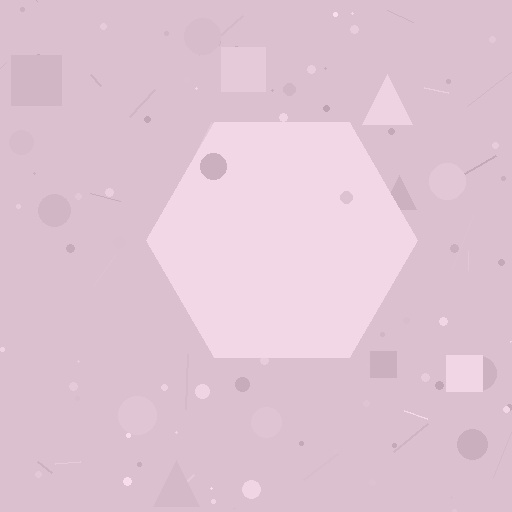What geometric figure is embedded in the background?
A hexagon is embedded in the background.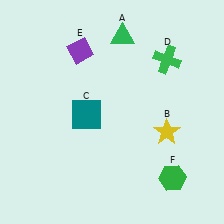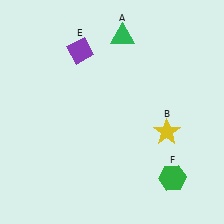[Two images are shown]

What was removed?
The teal square (C), the green cross (D) were removed in Image 2.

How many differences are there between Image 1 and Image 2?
There are 2 differences between the two images.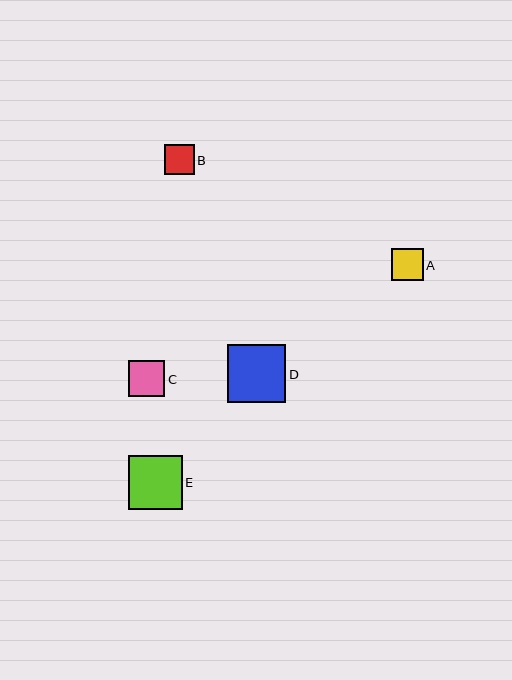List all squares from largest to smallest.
From largest to smallest: D, E, C, A, B.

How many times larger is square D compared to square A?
Square D is approximately 1.8 times the size of square A.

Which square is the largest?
Square D is the largest with a size of approximately 58 pixels.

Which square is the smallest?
Square B is the smallest with a size of approximately 29 pixels.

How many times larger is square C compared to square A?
Square C is approximately 1.1 times the size of square A.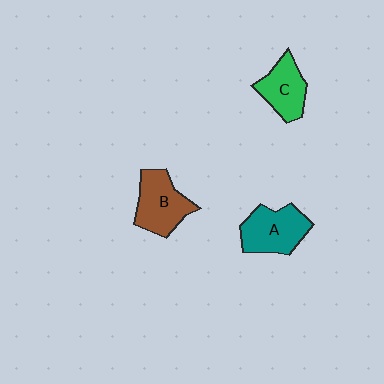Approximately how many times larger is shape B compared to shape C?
Approximately 1.2 times.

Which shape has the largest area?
Shape A (teal).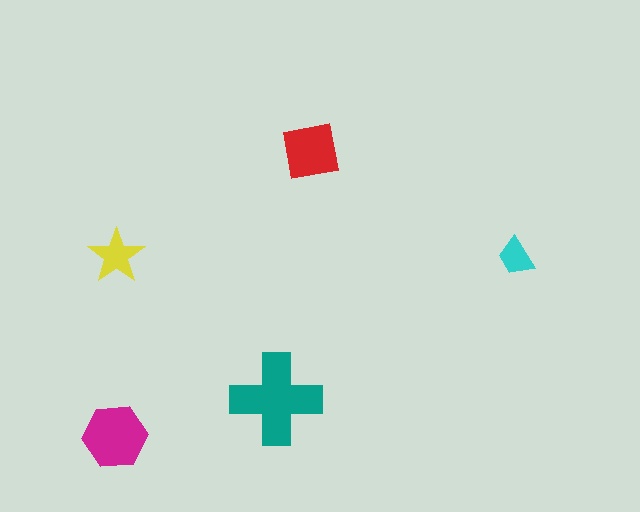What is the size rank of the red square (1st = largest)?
3rd.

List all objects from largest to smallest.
The teal cross, the magenta hexagon, the red square, the yellow star, the cyan trapezoid.